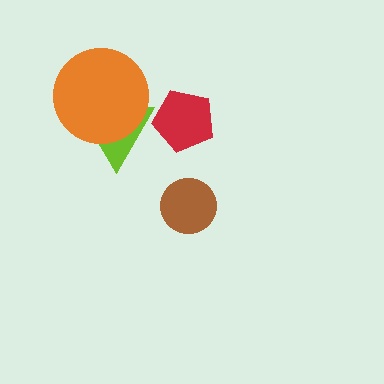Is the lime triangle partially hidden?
Yes, it is partially covered by another shape.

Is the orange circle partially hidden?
No, no other shape covers it.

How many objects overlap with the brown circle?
0 objects overlap with the brown circle.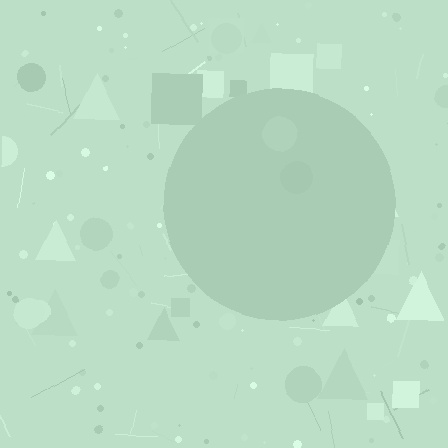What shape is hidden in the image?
A circle is hidden in the image.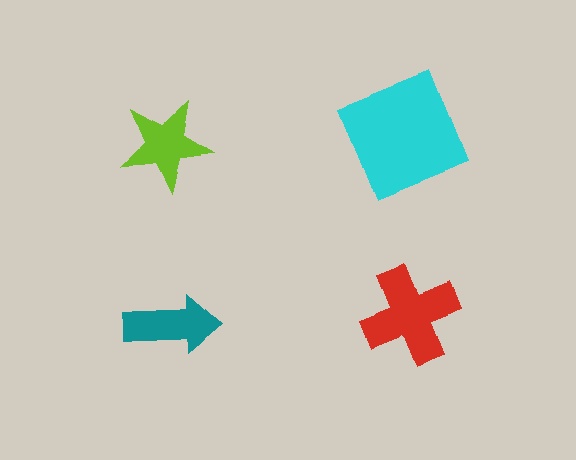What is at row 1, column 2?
A cyan square.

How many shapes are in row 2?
2 shapes.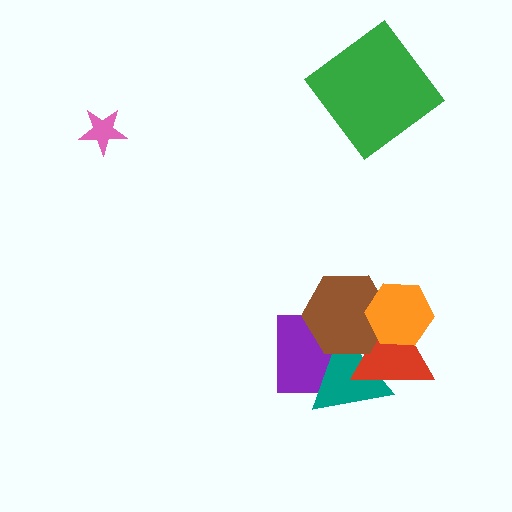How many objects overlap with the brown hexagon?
4 objects overlap with the brown hexagon.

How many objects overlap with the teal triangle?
3 objects overlap with the teal triangle.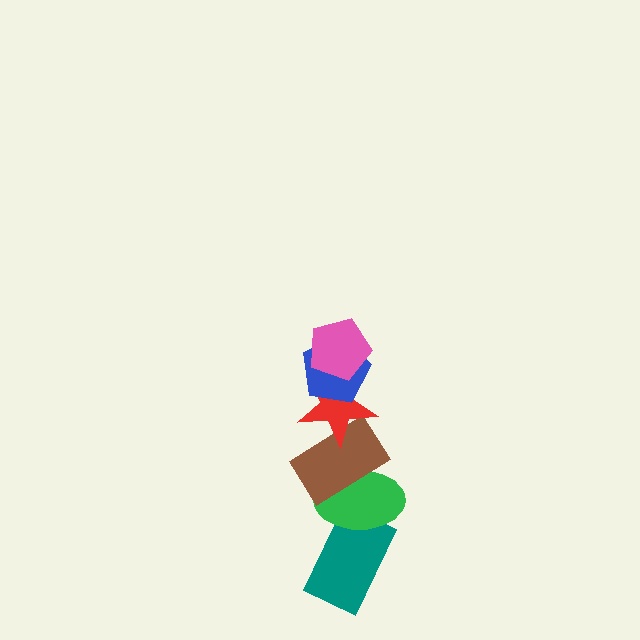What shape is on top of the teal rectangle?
The green ellipse is on top of the teal rectangle.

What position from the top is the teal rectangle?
The teal rectangle is 6th from the top.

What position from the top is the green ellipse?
The green ellipse is 5th from the top.